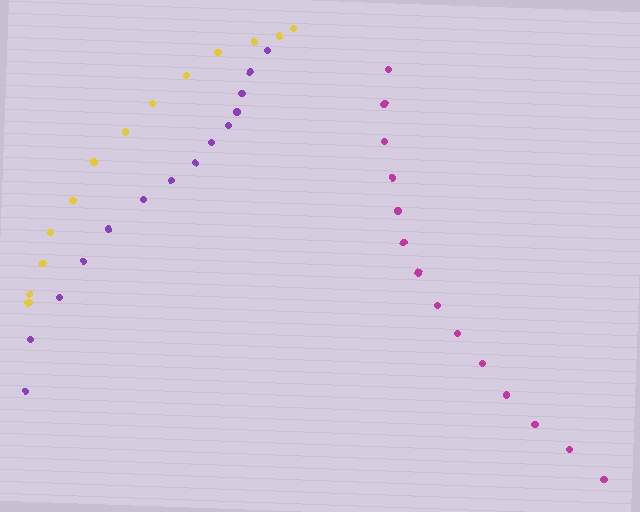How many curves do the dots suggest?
There are 3 distinct paths.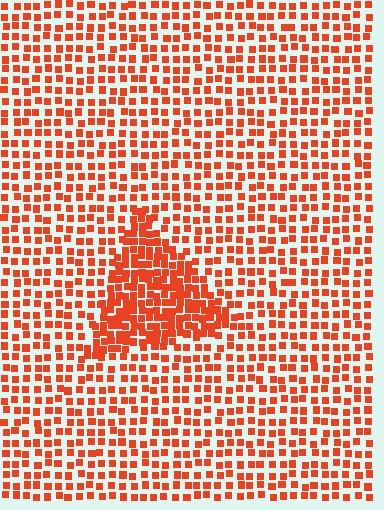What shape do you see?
I see a triangle.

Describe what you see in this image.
The image contains small red elements arranged at two different densities. A triangle-shaped region is visible where the elements are more densely packed than the surrounding area.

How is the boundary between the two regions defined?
The boundary is defined by a change in element density (approximately 1.9x ratio). All elements are the same color, size, and shape.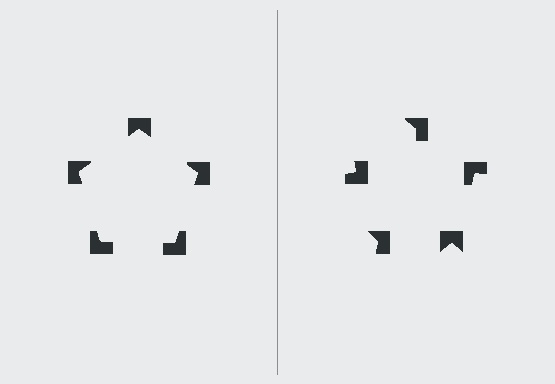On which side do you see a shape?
An illusory pentagon appears on the left side. On the right side the wedge cuts are rotated, so no coherent shape forms.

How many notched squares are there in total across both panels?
10 — 5 on each side.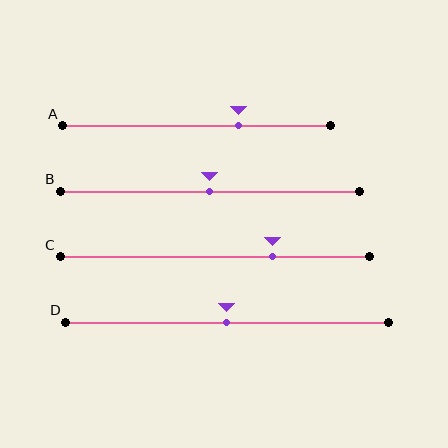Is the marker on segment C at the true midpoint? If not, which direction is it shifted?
No, the marker on segment C is shifted to the right by about 19% of the segment length.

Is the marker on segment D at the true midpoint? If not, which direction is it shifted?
Yes, the marker on segment D is at the true midpoint.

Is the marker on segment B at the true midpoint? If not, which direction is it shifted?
Yes, the marker on segment B is at the true midpoint.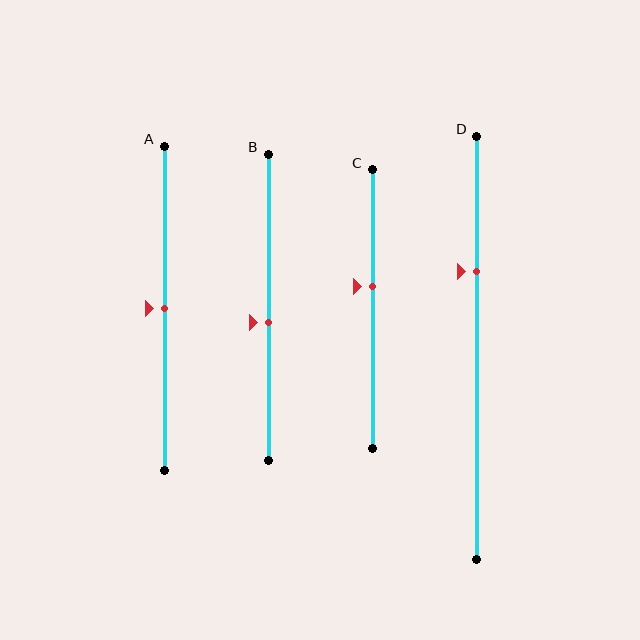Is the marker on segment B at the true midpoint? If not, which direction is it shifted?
No, the marker on segment B is shifted downward by about 5% of the segment length.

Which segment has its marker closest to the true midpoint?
Segment A has its marker closest to the true midpoint.